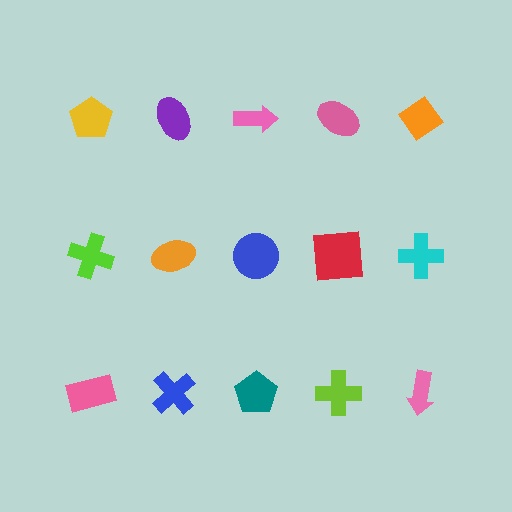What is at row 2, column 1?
A lime cross.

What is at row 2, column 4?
A red square.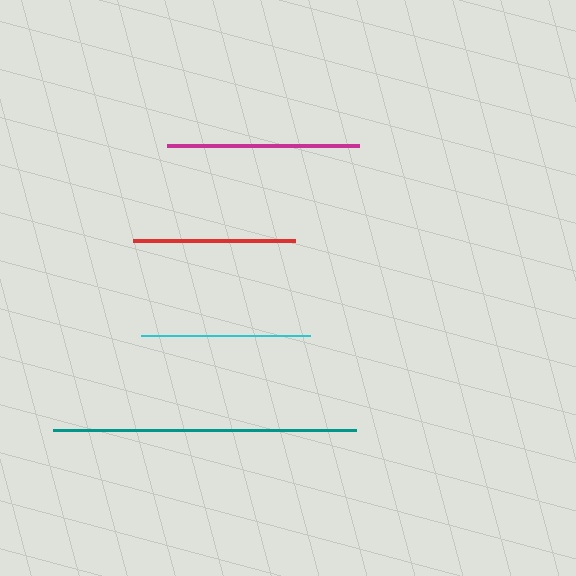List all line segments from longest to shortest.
From longest to shortest: teal, magenta, cyan, red.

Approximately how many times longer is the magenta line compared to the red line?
The magenta line is approximately 1.2 times the length of the red line.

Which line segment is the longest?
The teal line is the longest at approximately 303 pixels.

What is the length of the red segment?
The red segment is approximately 162 pixels long.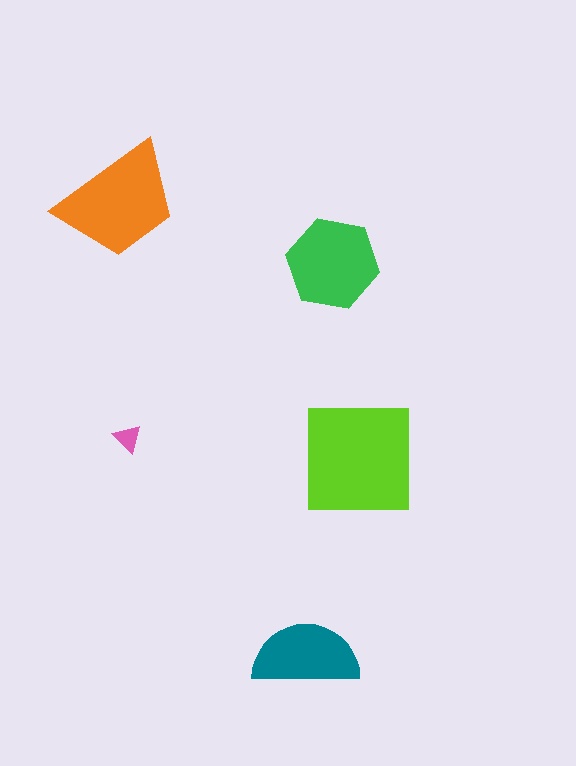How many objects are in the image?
There are 5 objects in the image.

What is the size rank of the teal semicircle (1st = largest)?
4th.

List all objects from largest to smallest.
The lime square, the orange trapezoid, the green hexagon, the teal semicircle, the pink triangle.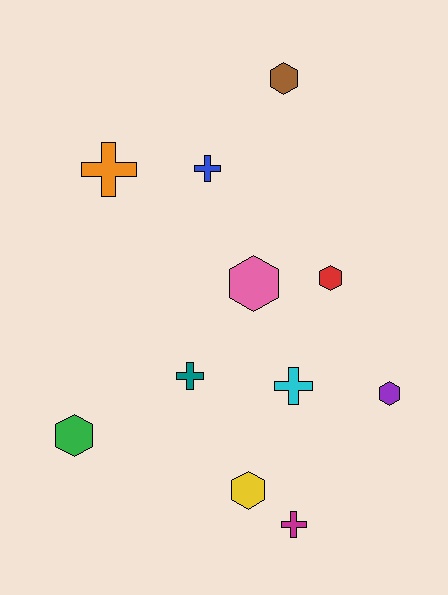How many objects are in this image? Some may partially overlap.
There are 11 objects.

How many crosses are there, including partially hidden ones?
There are 5 crosses.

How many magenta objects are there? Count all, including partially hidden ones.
There is 1 magenta object.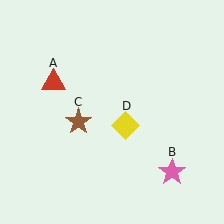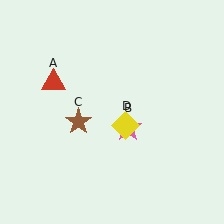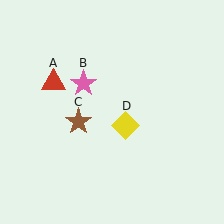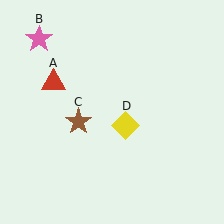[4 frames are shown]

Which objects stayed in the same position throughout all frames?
Red triangle (object A) and brown star (object C) and yellow diamond (object D) remained stationary.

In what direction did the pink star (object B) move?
The pink star (object B) moved up and to the left.